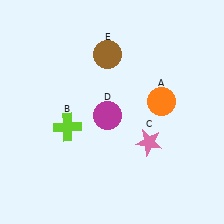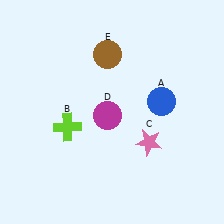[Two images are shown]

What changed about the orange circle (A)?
In Image 1, A is orange. In Image 2, it changed to blue.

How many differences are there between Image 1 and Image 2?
There is 1 difference between the two images.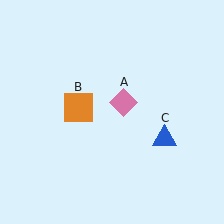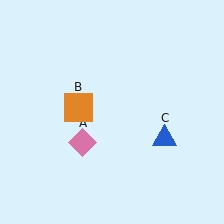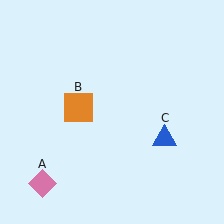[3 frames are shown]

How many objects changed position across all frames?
1 object changed position: pink diamond (object A).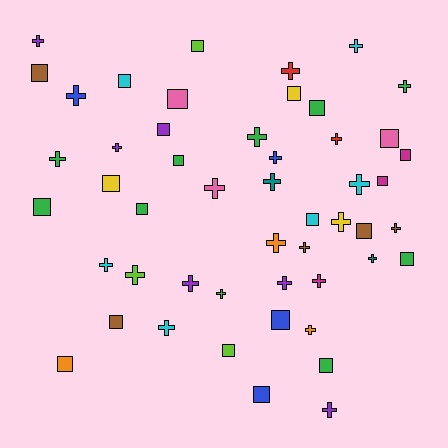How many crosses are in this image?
There are 27 crosses.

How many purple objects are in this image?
There are 6 purple objects.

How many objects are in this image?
There are 50 objects.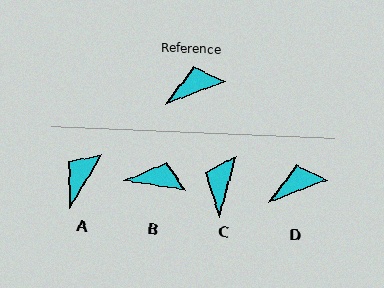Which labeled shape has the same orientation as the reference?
D.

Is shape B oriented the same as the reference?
No, it is off by about 30 degrees.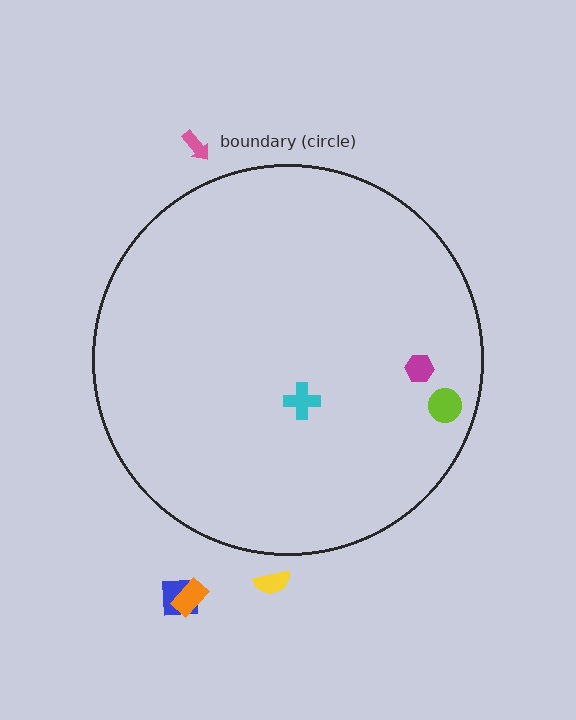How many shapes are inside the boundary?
3 inside, 4 outside.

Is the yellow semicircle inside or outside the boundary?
Outside.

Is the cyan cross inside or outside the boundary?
Inside.